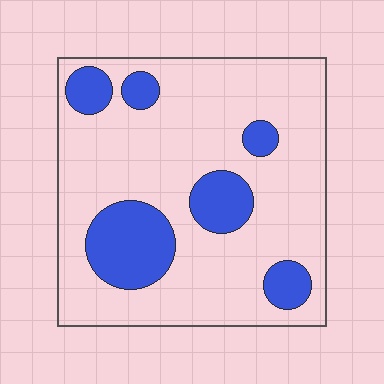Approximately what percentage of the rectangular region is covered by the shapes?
Approximately 20%.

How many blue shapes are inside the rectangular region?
6.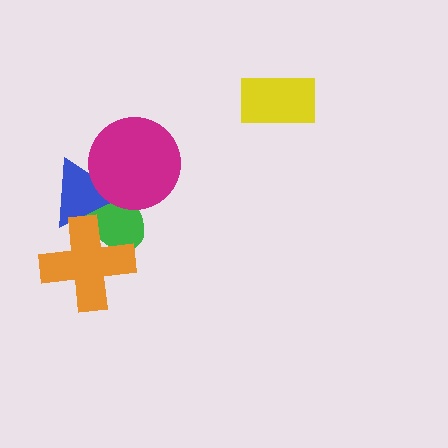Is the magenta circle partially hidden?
No, no other shape covers it.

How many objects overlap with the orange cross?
2 objects overlap with the orange cross.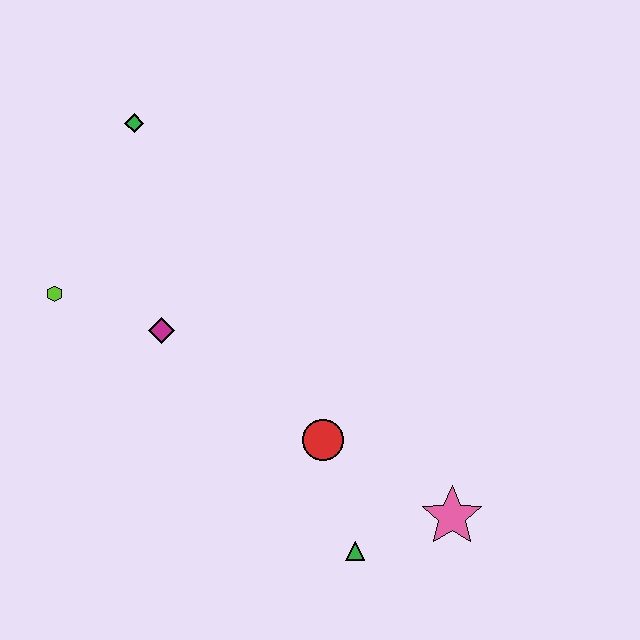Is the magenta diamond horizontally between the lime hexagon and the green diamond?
No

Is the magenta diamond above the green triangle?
Yes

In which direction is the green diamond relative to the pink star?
The green diamond is above the pink star.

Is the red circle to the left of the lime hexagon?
No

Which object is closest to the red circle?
The green triangle is closest to the red circle.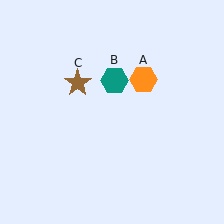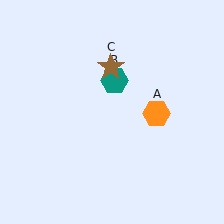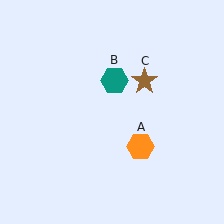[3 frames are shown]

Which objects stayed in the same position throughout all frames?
Teal hexagon (object B) remained stationary.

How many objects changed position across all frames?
2 objects changed position: orange hexagon (object A), brown star (object C).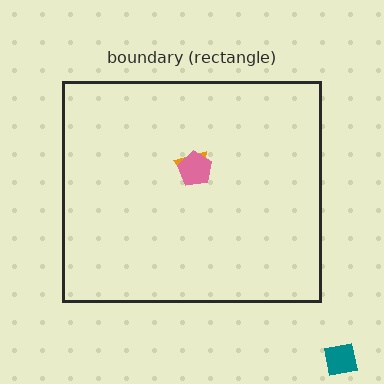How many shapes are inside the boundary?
2 inside, 1 outside.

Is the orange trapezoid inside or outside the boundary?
Inside.